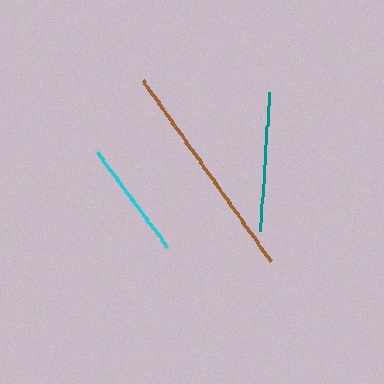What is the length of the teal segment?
The teal segment is approximately 139 pixels long.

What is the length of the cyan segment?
The cyan segment is approximately 117 pixels long.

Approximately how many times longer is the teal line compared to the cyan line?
The teal line is approximately 1.2 times the length of the cyan line.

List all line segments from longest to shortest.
From longest to shortest: brown, teal, cyan.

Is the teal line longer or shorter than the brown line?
The brown line is longer than the teal line.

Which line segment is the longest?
The brown line is the longest at approximately 221 pixels.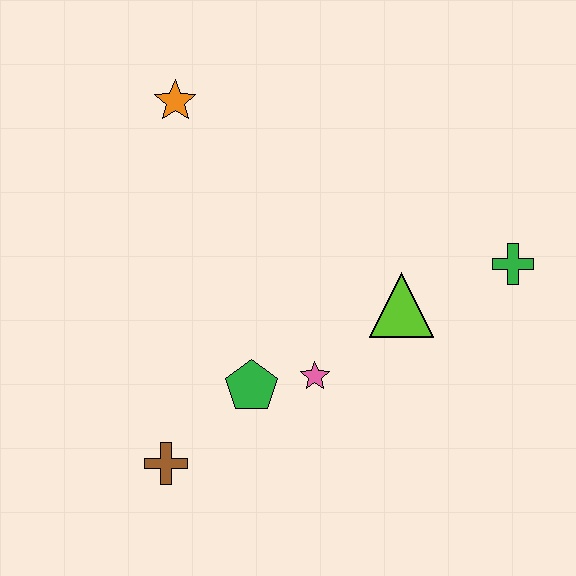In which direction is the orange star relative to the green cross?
The orange star is to the left of the green cross.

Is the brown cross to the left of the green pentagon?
Yes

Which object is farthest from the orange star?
The green cross is farthest from the orange star.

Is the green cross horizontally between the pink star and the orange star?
No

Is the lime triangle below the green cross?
Yes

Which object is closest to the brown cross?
The green pentagon is closest to the brown cross.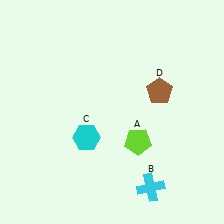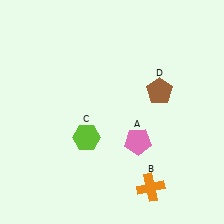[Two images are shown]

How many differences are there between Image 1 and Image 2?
There are 3 differences between the two images.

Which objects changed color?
A changed from lime to pink. B changed from cyan to orange. C changed from cyan to lime.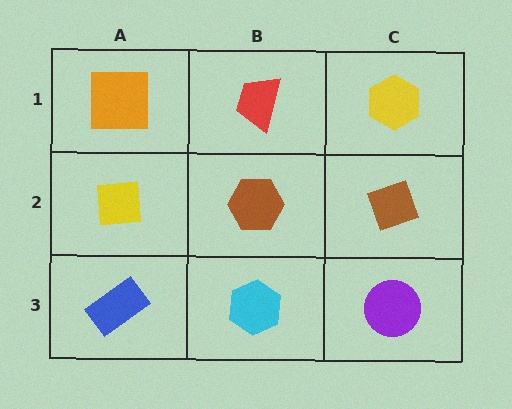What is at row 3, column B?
A cyan hexagon.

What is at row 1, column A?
An orange square.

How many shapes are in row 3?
3 shapes.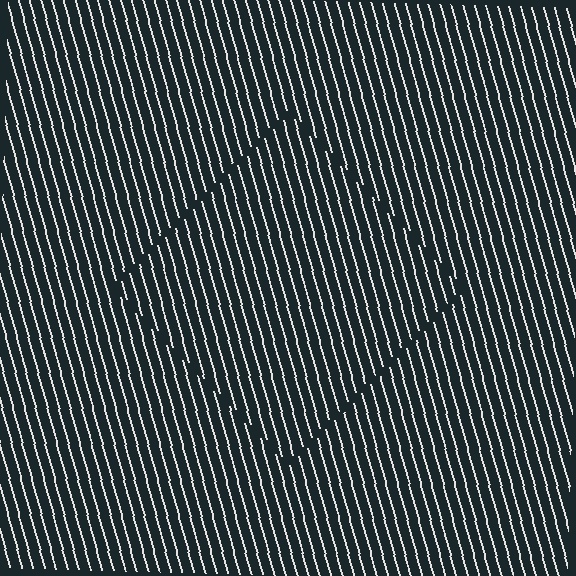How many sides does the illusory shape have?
4 sides — the line-ends trace a square.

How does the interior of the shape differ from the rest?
The interior of the shape contains the same grating, shifted by half a period — the contour is defined by the phase discontinuity where line-ends from the inner and outer gratings abut.